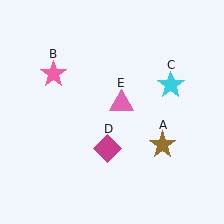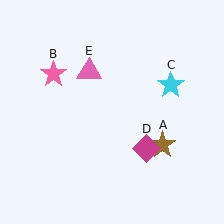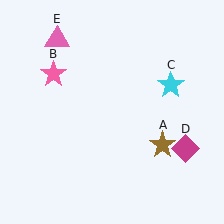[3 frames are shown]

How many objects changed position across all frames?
2 objects changed position: magenta diamond (object D), pink triangle (object E).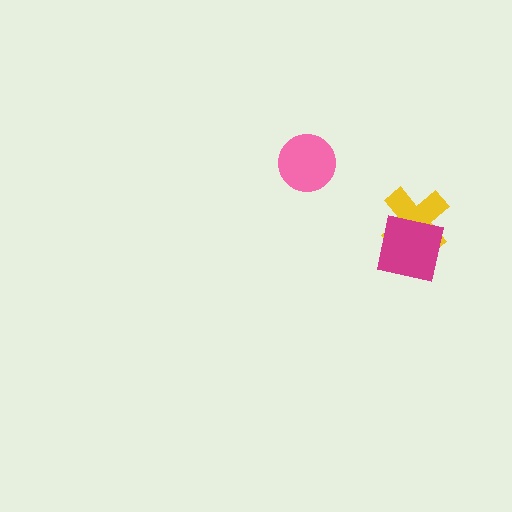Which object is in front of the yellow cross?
The magenta square is in front of the yellow cross.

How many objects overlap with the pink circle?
0 objects overlap with the pink circle.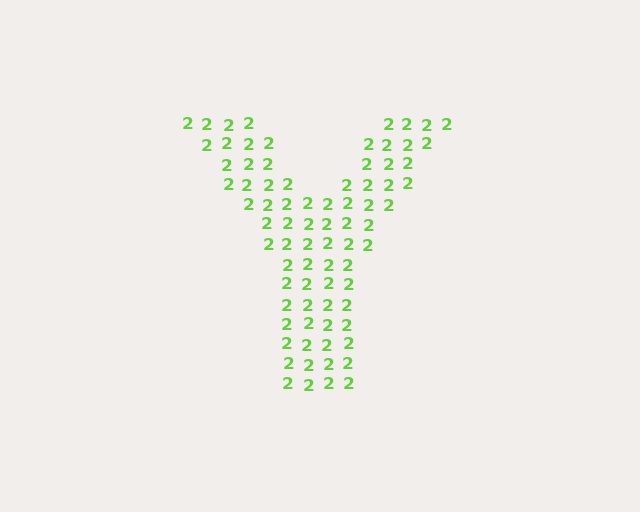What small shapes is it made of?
It is made of small digit 2's.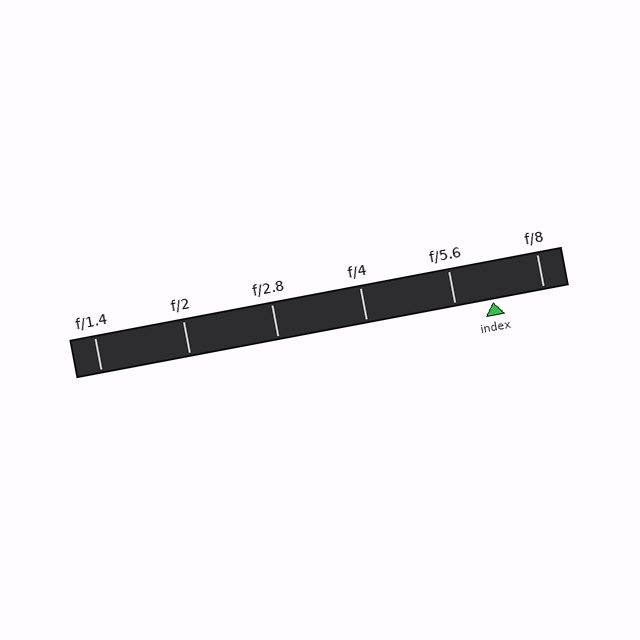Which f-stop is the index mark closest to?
The index mark is closest to f/5.6.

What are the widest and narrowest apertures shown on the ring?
The widest aperture shown is f/1.4 and the narrowest is f/8.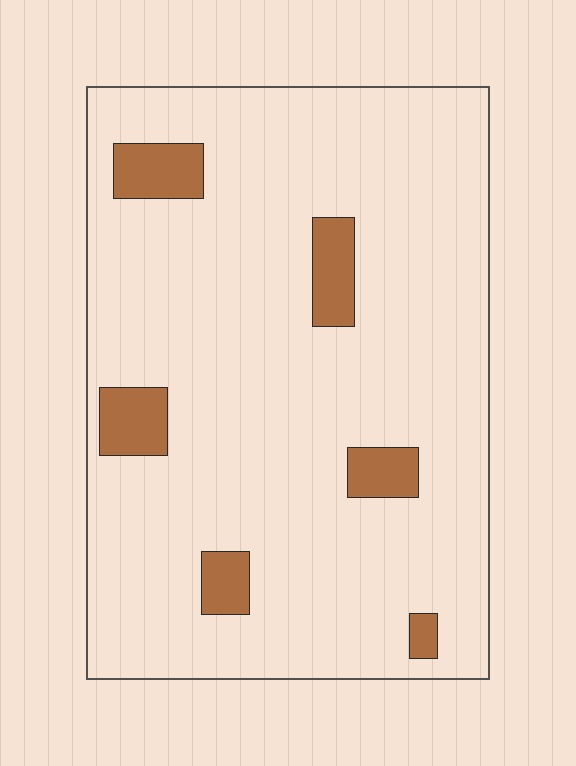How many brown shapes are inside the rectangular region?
6.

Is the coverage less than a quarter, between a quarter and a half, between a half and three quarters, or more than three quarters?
Less than a quarter.